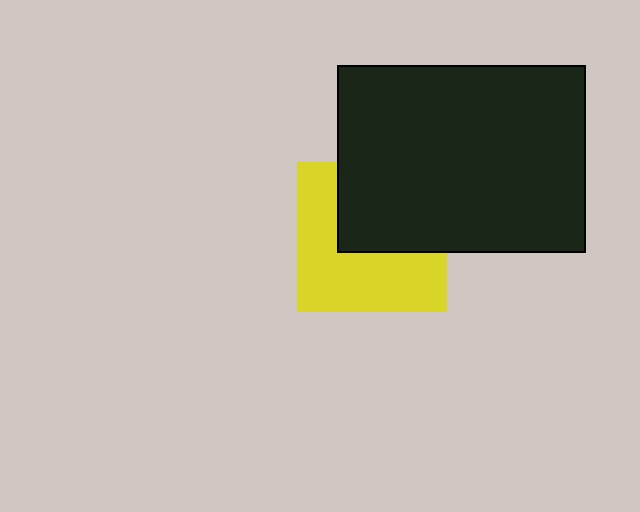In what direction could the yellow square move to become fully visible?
The yellow square could move down. That would shift it out from behind the black rectangle entirely.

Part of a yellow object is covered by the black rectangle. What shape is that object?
It is a square.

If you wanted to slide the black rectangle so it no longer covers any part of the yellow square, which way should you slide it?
Slide it up — that is the most direct way to separate the two shapes.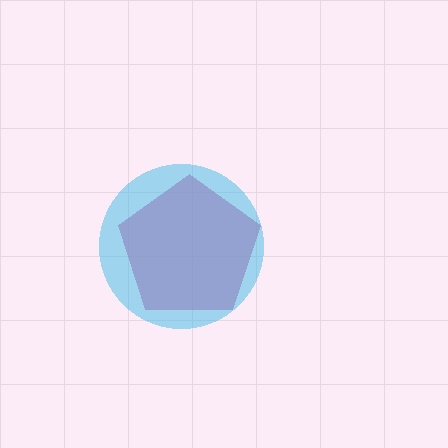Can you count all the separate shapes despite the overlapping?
Yes, there are 2 separate shapes.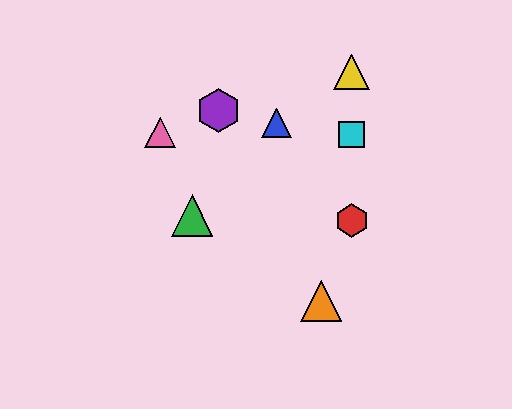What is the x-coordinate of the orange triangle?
The orange triangle is at x≈321.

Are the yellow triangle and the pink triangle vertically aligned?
No, the yellow triangle is at x≈352 and the pink triangle is at x≈160.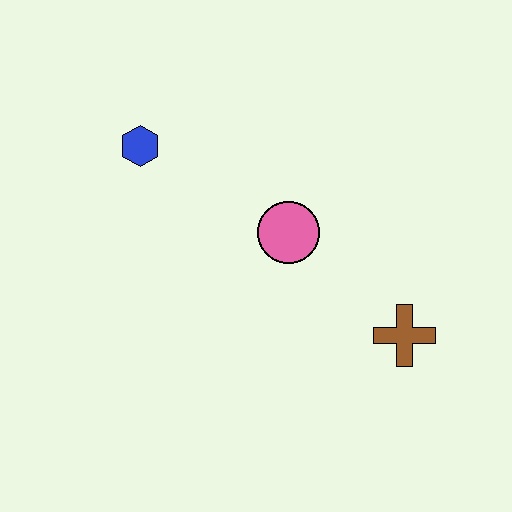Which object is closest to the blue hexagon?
The pink circle is closest to the blue hexagon.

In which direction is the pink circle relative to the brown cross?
The pink circle is to the left of the brown cross.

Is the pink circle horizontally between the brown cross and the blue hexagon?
Yes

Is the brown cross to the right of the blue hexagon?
Yes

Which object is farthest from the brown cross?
The blue hexagon is farthest from the brown cross.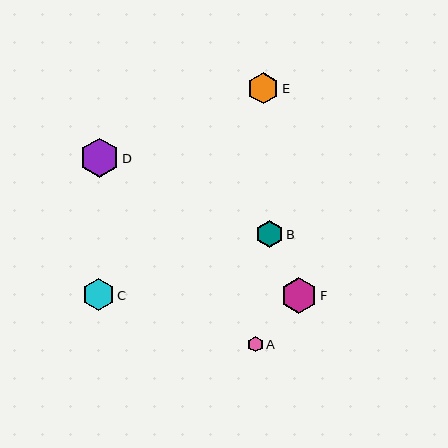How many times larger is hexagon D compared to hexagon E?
Hexagon D is approximately 1.3 times the size of hexagon E.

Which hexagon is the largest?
Hexagon D is the largest with a size of approximately 39 pixels.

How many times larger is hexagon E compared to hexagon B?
Hexagon E is approximately 1.1 times the size of hexagon B.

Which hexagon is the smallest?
Hexagon A is the smallest with a size of approximately 16 pixels.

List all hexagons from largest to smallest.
From largest to smallest: D, F, C, E, B, A.